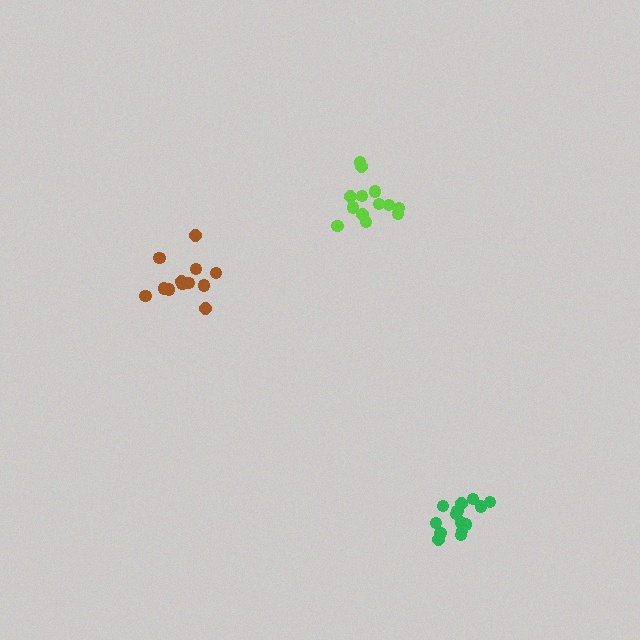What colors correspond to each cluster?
The clusters are colored: lime, brown, green.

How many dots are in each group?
Group 1: 13 dots, Group 2: 12 dots, Group 3: 14 dots (39 total).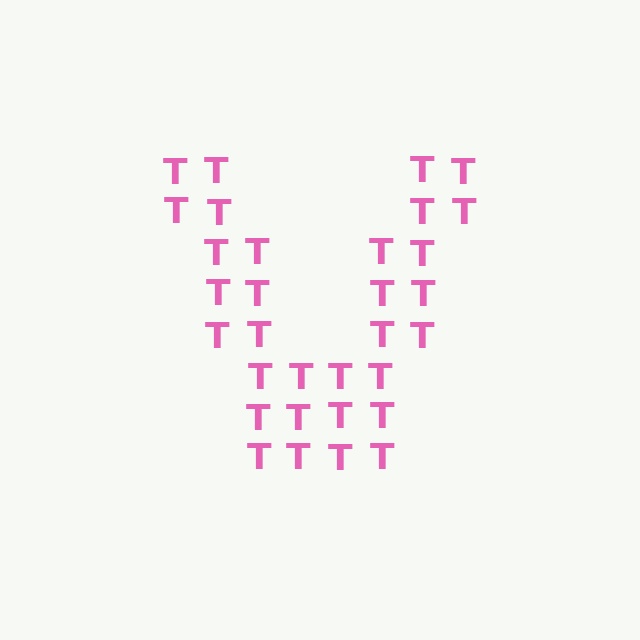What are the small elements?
The small elements are letter T's.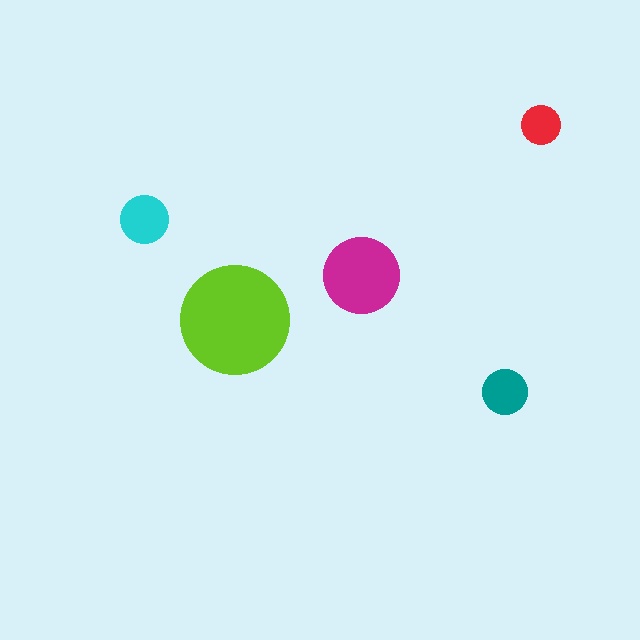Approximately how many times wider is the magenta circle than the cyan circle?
About 1.5 times wider.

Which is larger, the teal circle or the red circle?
The teal one.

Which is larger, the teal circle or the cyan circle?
The cyan one.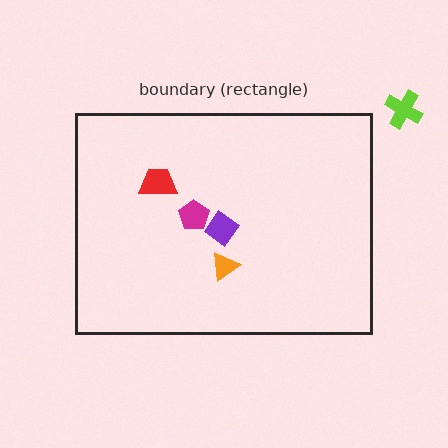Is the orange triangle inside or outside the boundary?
Inside.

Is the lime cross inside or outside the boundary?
Outside.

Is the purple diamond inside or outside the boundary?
Inside.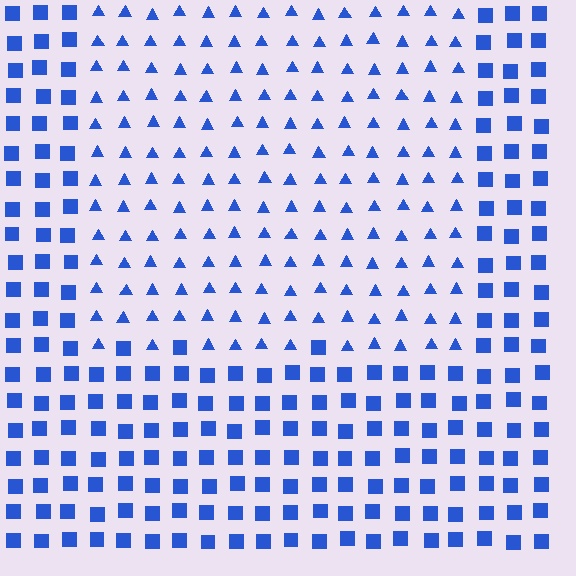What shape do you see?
I see a rectangle.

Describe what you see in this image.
The image is filled with small blue elements arranged in a uniform grid. A rectangle-shaped region contains triangles, while the surrounding area contains squares. The boundary is defined purely by the change in element shape.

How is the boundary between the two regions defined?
The boundary is defined by a change in element shape: triangles inside vs. squares outside. All elements share the same color and spacing.